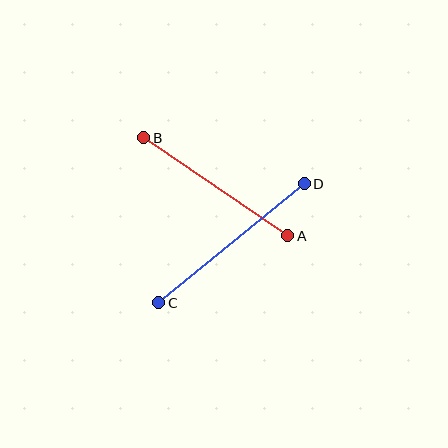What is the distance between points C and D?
The distance is approximately 188 pixels.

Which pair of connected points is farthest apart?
Points C and D are farthest apart.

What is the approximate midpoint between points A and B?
The midpoint is at approximately (216, 187) pixels.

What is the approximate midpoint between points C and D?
The midpoint is at approximately (231, 243) pixels.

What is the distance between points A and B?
The distance is approximately 174 pixels.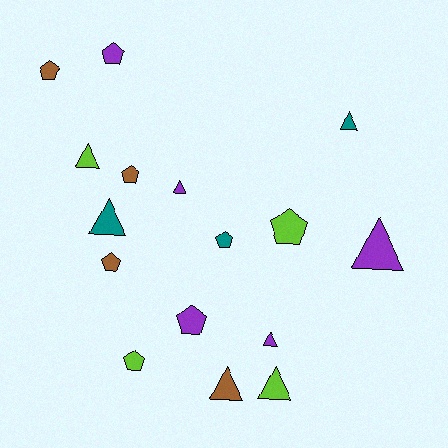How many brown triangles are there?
There is 1 brown triangle.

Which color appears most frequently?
Purple, with 5 objects.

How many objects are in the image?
There are 16 objects.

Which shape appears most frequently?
Triangle, with 8 objects.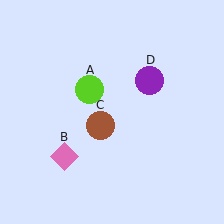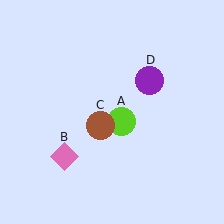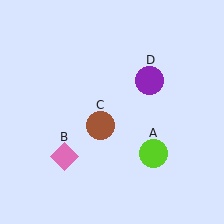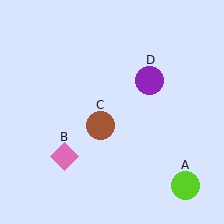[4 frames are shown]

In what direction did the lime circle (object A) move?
The lime circle (object A) moved down and to the right.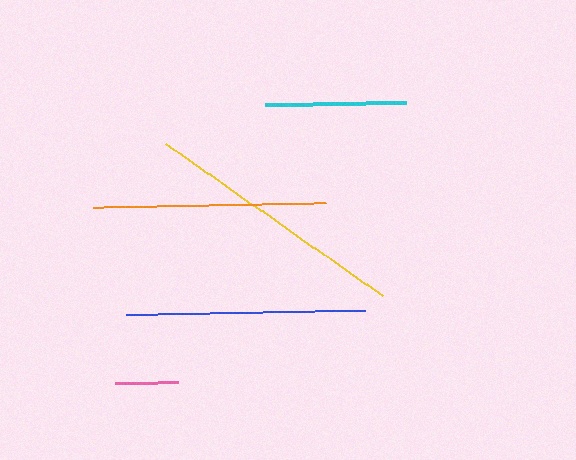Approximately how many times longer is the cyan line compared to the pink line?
The cyan line is approximately 2.2 times the length of the pink line.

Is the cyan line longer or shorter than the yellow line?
The yellow line is longer than the cyan line.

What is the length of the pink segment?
The pink segment is approximately 63 pixels long.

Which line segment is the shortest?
The pink line is the shortest at approximately 63 pixels.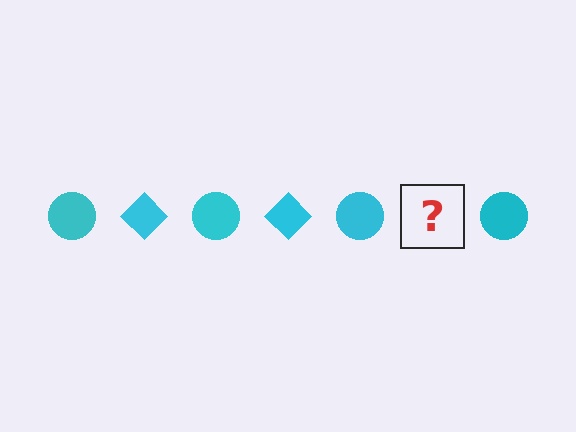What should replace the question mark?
The question mark should be replaced with a cyan diamond.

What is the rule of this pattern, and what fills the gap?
The rule is that the pattern cycles through circle, diamond shapes in cyan. The gap should be filled with a cyan diamond.